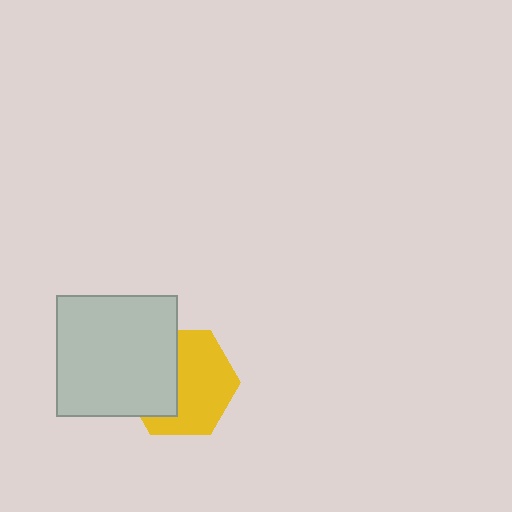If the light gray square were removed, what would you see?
You would see the complete yellow hexagon.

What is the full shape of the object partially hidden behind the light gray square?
The partially hidden object is a yellow hexagon.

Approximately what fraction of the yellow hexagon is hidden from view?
Roughly 41% of the yellow hexagon is hidden behind the light gray square.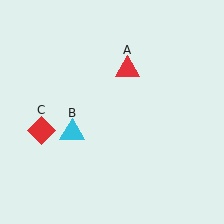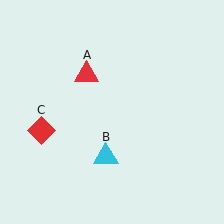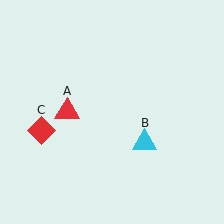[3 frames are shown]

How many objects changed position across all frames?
2 objects changed position: red triangle (object A), cyan triangle (object B).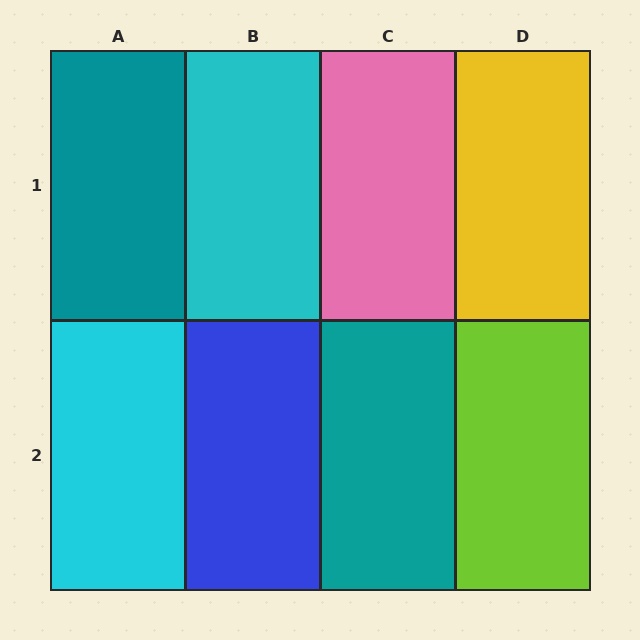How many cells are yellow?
1 cell is yellow.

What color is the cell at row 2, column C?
Teal.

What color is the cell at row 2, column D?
Lime.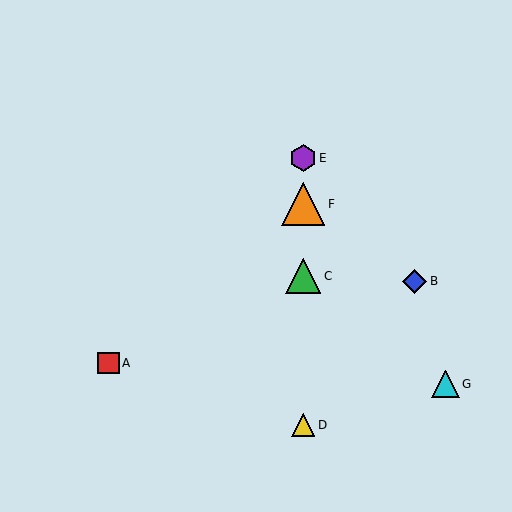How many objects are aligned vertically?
4 objects (C, D, E, F) are aligned vertically.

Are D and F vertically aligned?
Yes, both are at x≈303.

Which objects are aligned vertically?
Objects C, D, E, F are aligned vertically.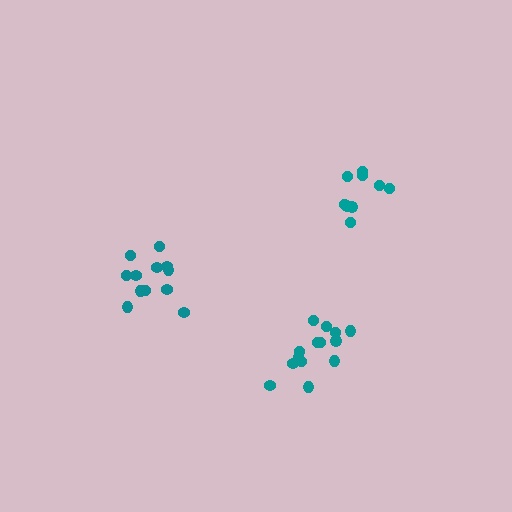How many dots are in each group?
Group 1: 12 dots, Group 2: 14 dots, Group 3: 9 dots (35 total).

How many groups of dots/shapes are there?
There are 3 groups.